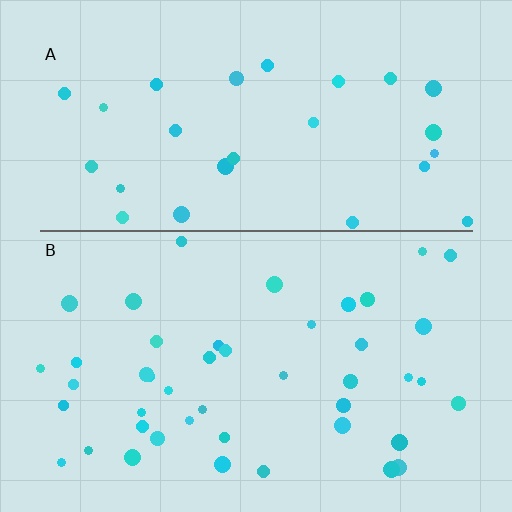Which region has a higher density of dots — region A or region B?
B (the bottom).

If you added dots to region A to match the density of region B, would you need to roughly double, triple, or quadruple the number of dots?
Approximately double.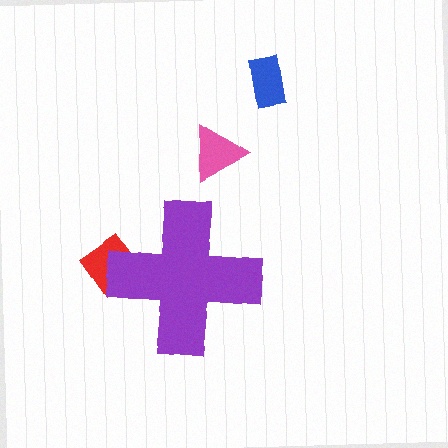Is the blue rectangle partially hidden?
No, the blue rectangle is fully visible.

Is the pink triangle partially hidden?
No, the pink triangle is fully visible.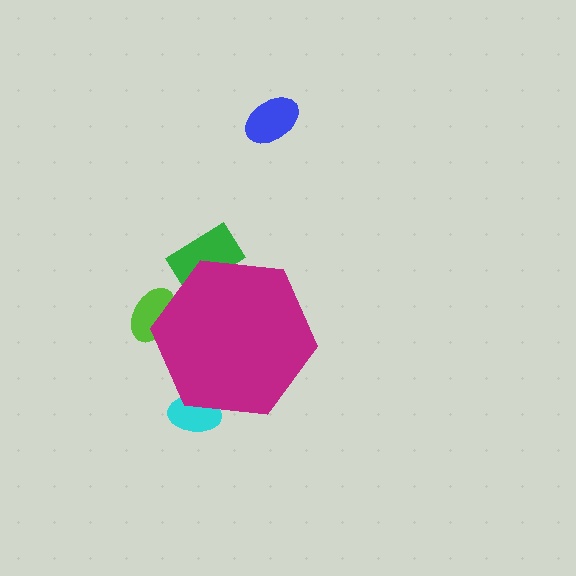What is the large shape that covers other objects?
A magenta hexagon.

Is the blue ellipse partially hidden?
No, the blue ellipse is fully visible.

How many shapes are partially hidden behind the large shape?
3 shapes are partially hidden.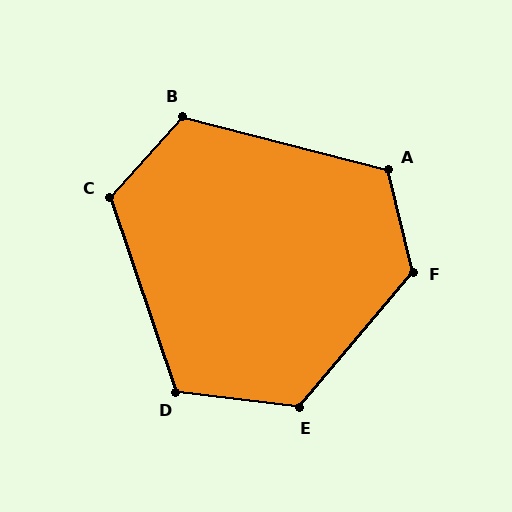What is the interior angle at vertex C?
Approximately 119 degrees (obtuse).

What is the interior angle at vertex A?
Approximately 118 degrees (obtuse).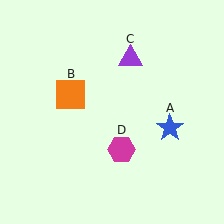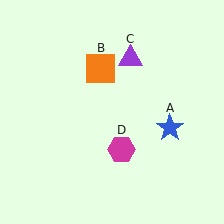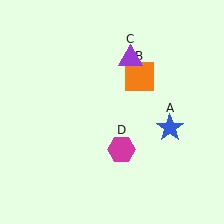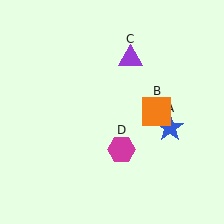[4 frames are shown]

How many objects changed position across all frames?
1 object changed position: orange square (object B).